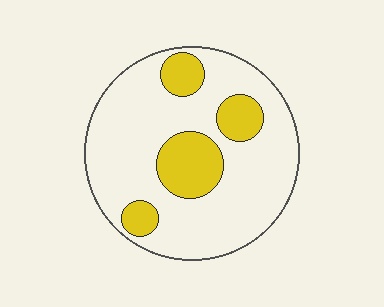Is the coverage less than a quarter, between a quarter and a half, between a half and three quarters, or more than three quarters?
Less than a quarter.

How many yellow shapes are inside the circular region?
4.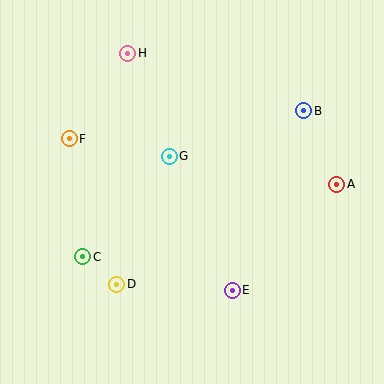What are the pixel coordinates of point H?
Point H is at (128, 53).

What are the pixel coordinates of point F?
Point F is at (69, 139).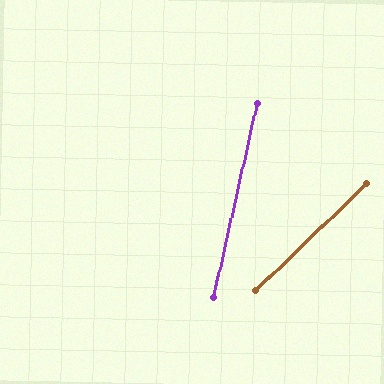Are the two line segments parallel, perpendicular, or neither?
Neither parallel nor perpendicular — they differ by about 33°.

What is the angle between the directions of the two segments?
Approximately 33 degrees.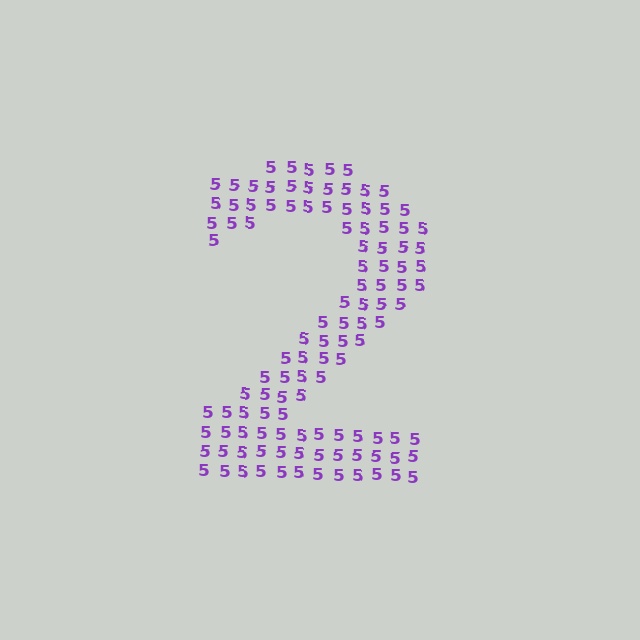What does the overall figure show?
The overall figure shows the digit 2.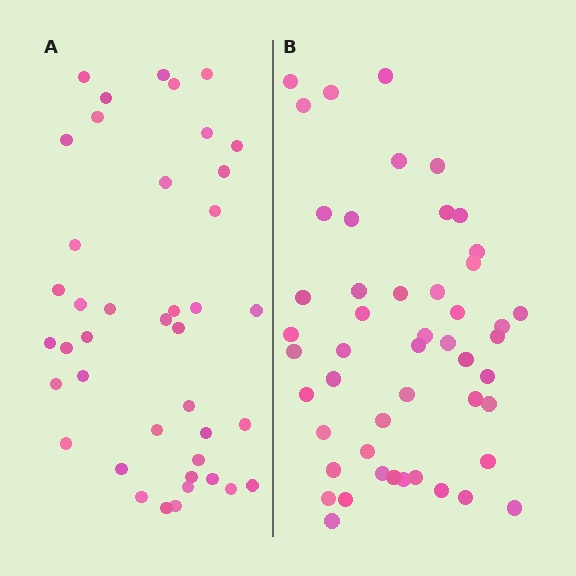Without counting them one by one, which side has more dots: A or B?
Region B (the right region) has more dots.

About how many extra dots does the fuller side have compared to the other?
Region B has roughly 8 or so more dots than region A.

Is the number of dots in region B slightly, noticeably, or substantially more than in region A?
Region B has only slightly more — the two regions are fairly close. The ratio is roughly 1.2 to 1.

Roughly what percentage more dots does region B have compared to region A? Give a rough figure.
About 20% more.